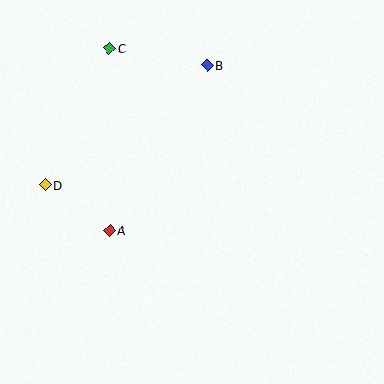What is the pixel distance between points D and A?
The distance between D and A is 79 pixels.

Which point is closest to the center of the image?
Point A at (109, 231) is closest to the center.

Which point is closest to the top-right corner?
Point B is closest to the top-right corner.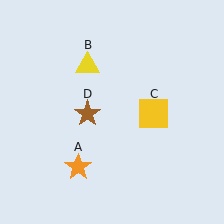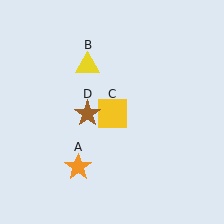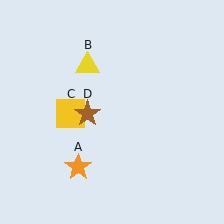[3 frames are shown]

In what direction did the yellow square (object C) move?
The yellow square (object C) moved left.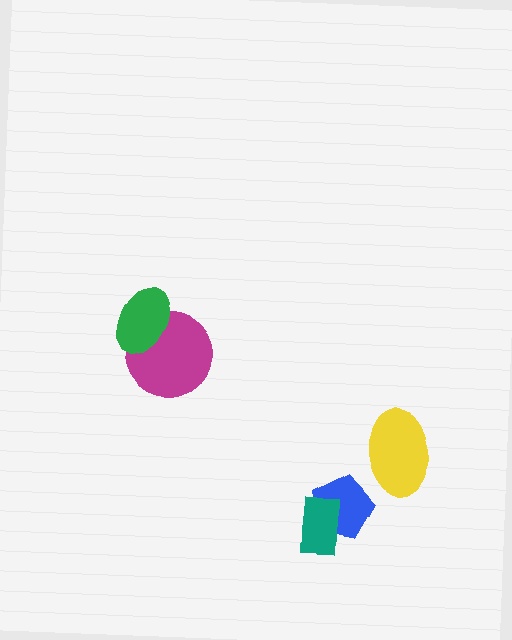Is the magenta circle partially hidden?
Yes, it is partially covered by another shape.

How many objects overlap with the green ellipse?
1 object overlaps with the green ellipse.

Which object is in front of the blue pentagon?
The teal rectangle is in front of the blue pentagon.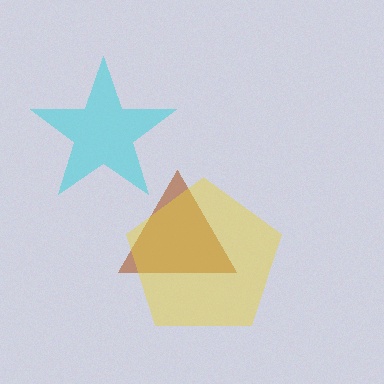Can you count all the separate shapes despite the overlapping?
Yes, there are 3 separate shapes.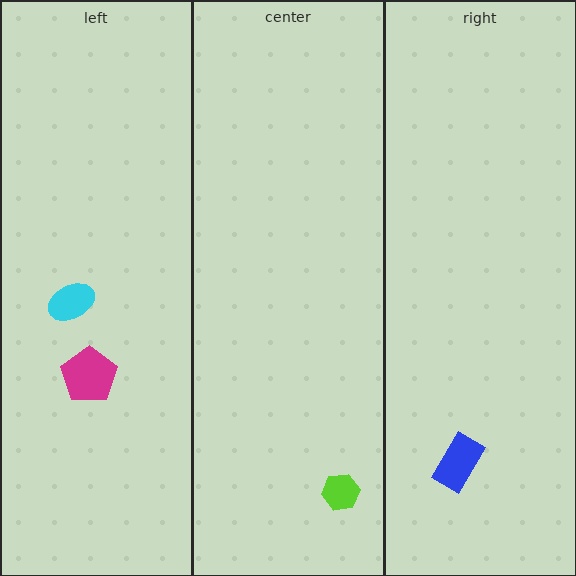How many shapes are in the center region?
1.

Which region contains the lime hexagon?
The center region.